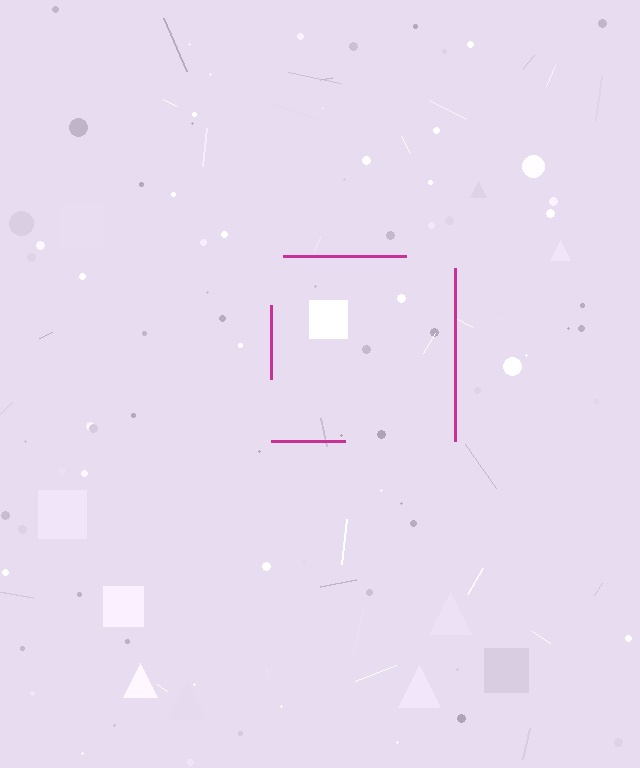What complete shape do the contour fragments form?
The contour fragments form a square.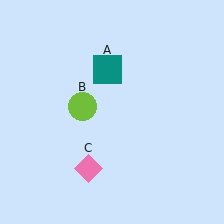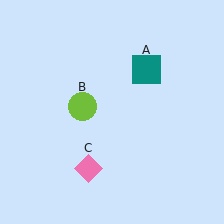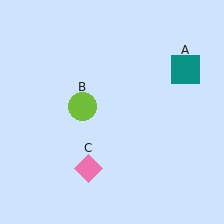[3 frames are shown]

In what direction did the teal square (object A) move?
The teal square (object A) moved right.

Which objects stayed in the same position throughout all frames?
Lime circle (object B) and pink diamond (object C) remained stationary.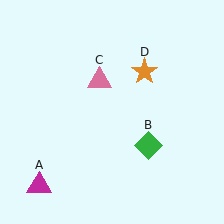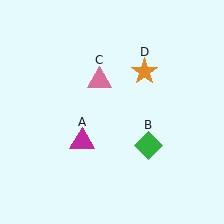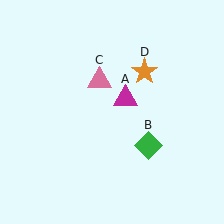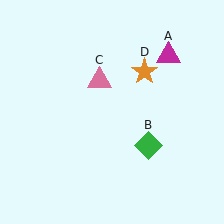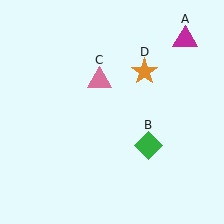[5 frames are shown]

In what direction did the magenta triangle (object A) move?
The magenta triangle (object A) moved up and to the right.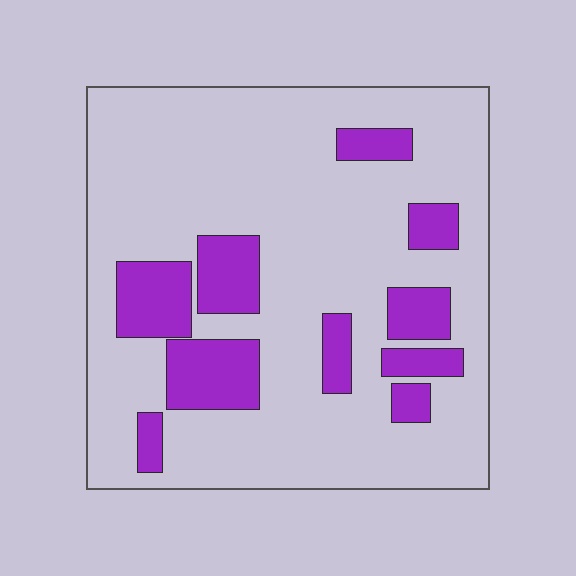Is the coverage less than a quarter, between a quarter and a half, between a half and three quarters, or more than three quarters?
Less than a quarter.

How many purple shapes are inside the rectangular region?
10.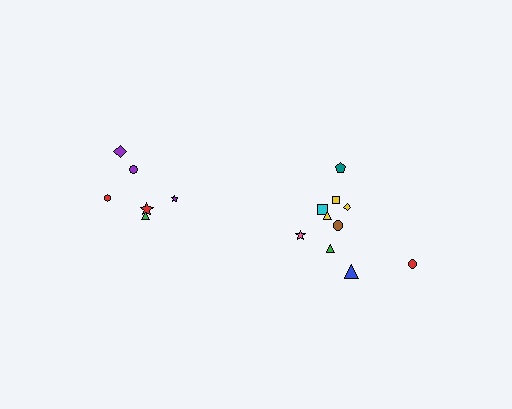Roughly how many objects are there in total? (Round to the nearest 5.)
Roughly 15 objects in total.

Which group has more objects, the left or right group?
The right group.